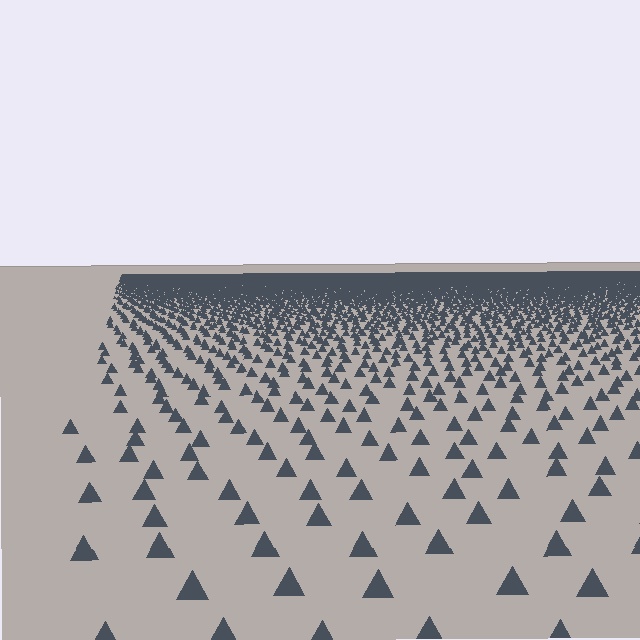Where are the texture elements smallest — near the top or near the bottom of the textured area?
Near the top.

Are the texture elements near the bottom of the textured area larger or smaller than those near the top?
Larger. Near the bottom, elements are closer to the viewer and appear at a bigger on-screen size.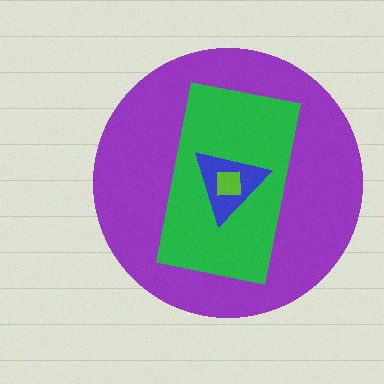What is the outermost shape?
The purple circle.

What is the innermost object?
The lime square.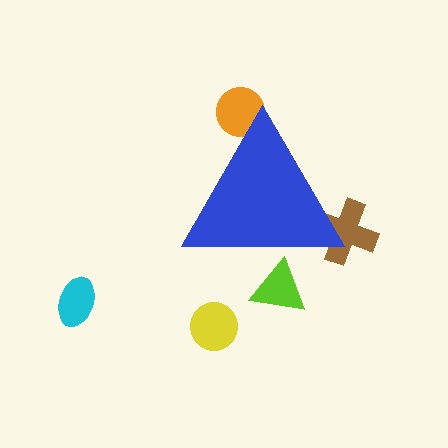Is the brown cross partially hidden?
Yes, the brown cross is partially hidden behind the blue triangle.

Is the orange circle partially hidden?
Yes, the orange circle is partially hidden behind the blue triangle.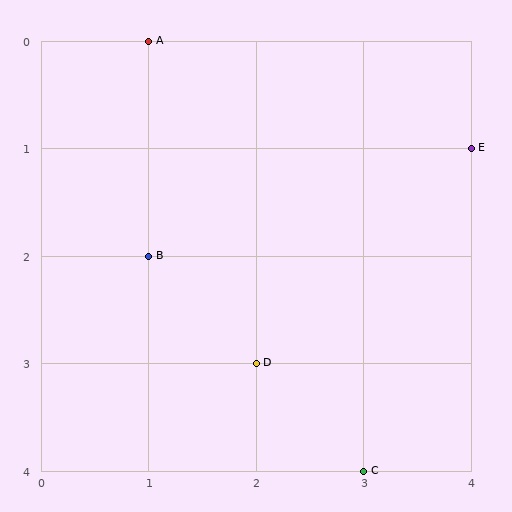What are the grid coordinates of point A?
Point A is at grid coordinates (1, 0).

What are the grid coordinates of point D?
Point D is at grid coordinates (2, 3).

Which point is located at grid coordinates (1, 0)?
Point A is at (1, 0).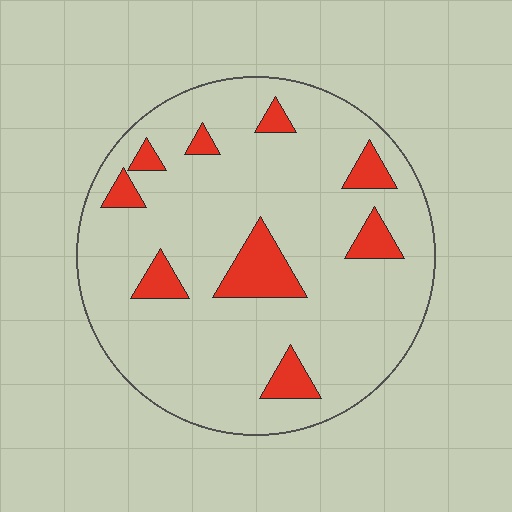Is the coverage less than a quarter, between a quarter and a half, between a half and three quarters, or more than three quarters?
Less than a quarter.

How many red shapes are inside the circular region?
9.